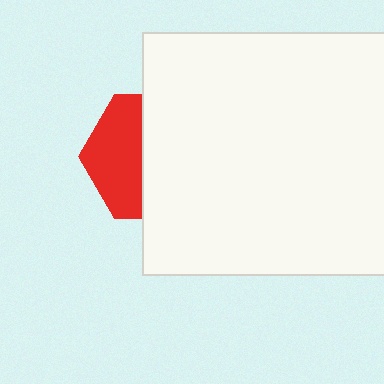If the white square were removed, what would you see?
You would see the complete red hexagon.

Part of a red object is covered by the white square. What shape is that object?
It is a hexagon.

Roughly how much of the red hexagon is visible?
A small part of it is visible (roughly 42%).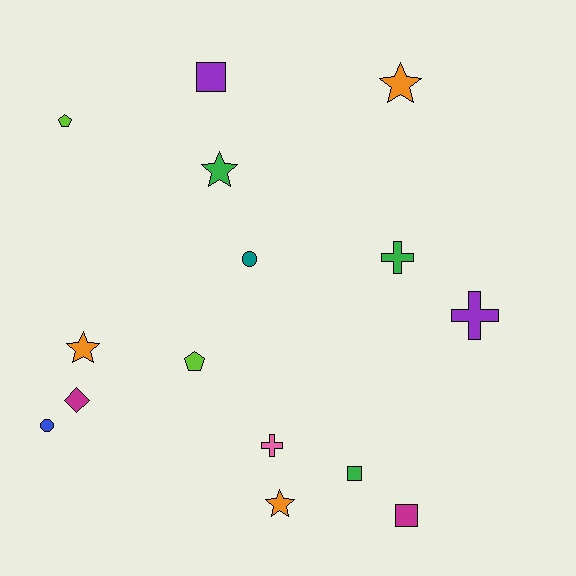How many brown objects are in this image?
There are no brown objects.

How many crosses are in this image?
There are 3 crosses.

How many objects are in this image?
There are 15 objects.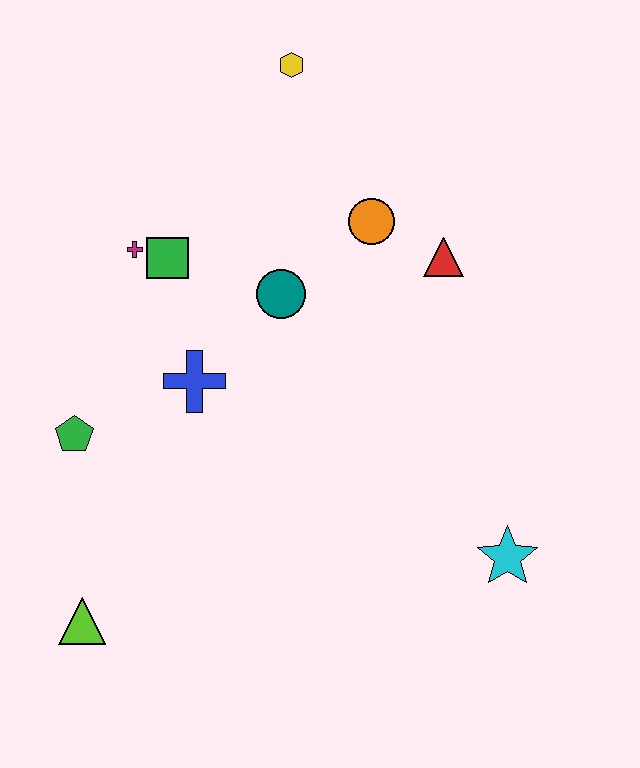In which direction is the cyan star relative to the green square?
The cyan star is to the right of the green square.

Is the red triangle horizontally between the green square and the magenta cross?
No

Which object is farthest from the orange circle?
The lime triangle is farthest from the orange circle.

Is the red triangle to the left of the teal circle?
No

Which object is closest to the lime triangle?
The green pentagon is closest to the lime triangle.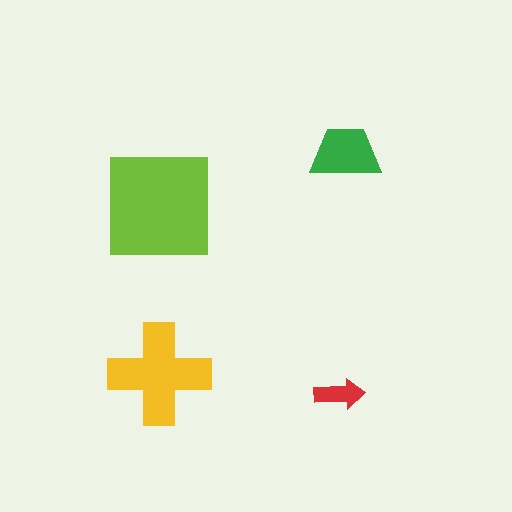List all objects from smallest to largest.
The red arrow, the green trapezoid, the yellow cross, the lime square.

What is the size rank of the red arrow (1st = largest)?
4th.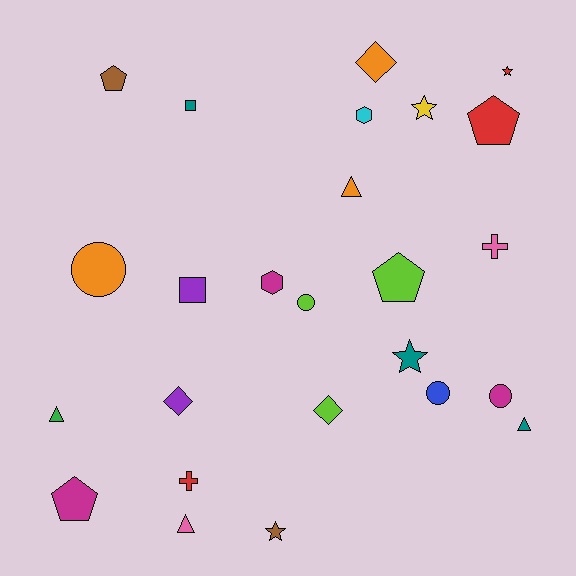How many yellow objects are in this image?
There is 1 yellow object.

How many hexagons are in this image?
There are 2 hexagons.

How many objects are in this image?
There are 25 objects.